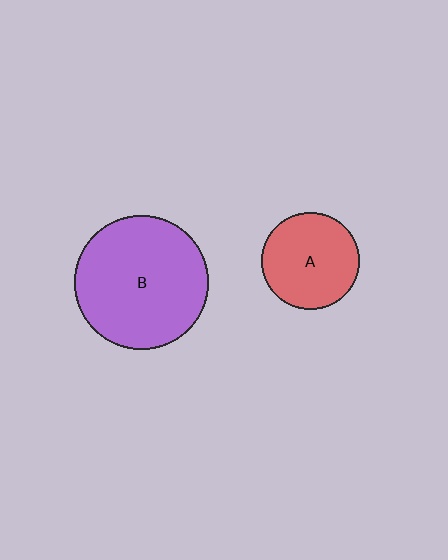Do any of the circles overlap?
No, none of the circles overlap.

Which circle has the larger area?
Circle B (purple).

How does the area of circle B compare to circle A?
Approximately 1.9 times.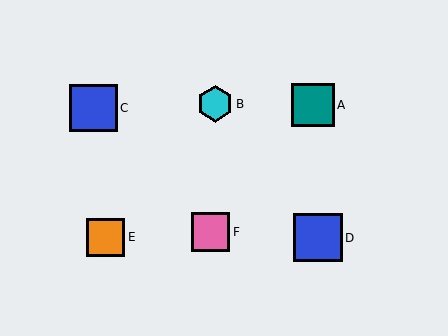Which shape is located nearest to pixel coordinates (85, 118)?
The blue square (labeled C) at (93, 108) is nearest to that location.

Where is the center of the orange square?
The center of the orange square is at (106, 237).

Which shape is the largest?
The blue square (labeled D) is the largest.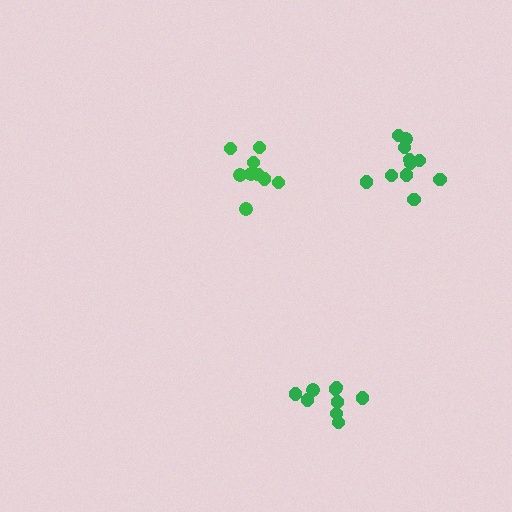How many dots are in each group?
Group 1: 9 dots, Group 2: 11 dots, Group 3: 9 dots (29 total).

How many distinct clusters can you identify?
There are 3 distinct clusters.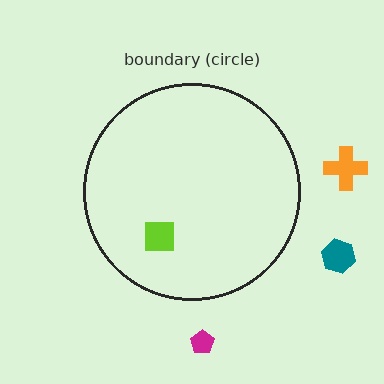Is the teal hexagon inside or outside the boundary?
Outside.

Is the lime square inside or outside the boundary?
Inside.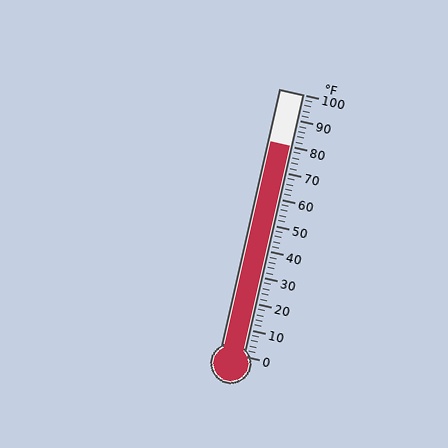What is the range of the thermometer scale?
The thermometer scale ranges from 0°F to 100°F.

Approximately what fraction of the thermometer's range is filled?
The thermometer is filled to approximately 80% of its range.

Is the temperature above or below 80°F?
The temperature is at 80°F.